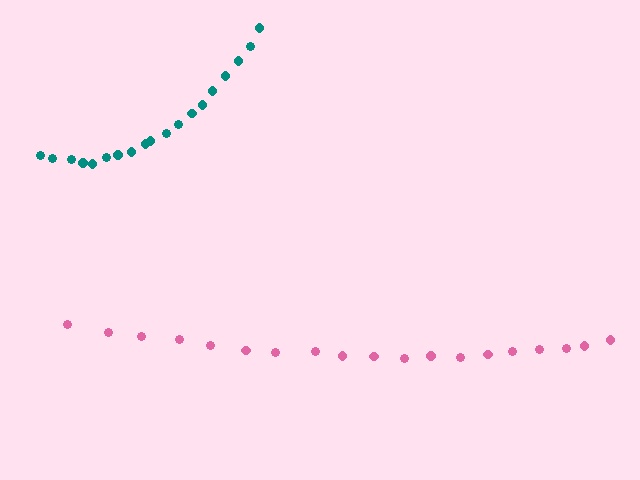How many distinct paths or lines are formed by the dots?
There are 2 distinct paths.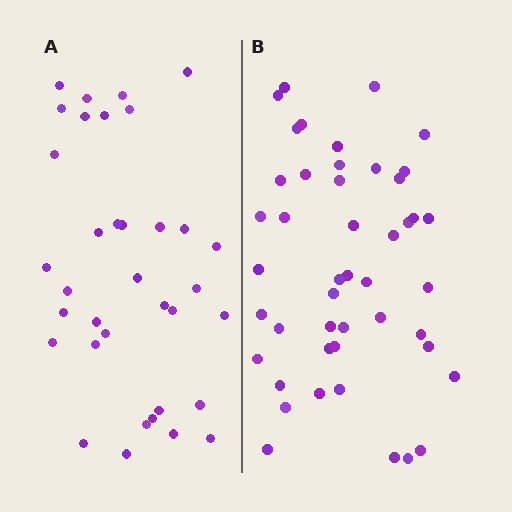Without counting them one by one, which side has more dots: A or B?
Region B (the right region) has more dots.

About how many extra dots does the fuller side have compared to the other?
Region B has roughly 12 or so more dots than region A.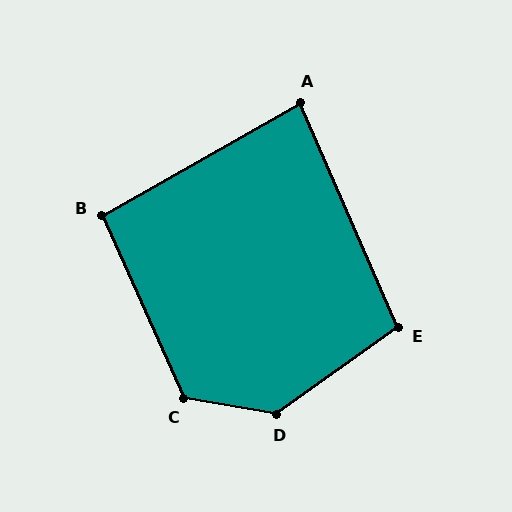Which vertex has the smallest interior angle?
A, at approximately 84 degrees.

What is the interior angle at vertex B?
Approximately 95 degrees (obtuse).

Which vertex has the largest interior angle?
D, at approximately 135 degrees.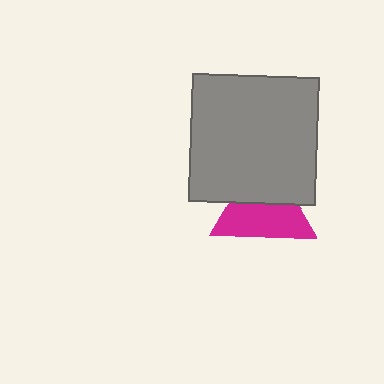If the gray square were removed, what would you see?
You would see the complete magenta triangle.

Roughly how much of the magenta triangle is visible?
About half of it is visible (roughly 59%).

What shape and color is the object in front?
The object in front is a gray square.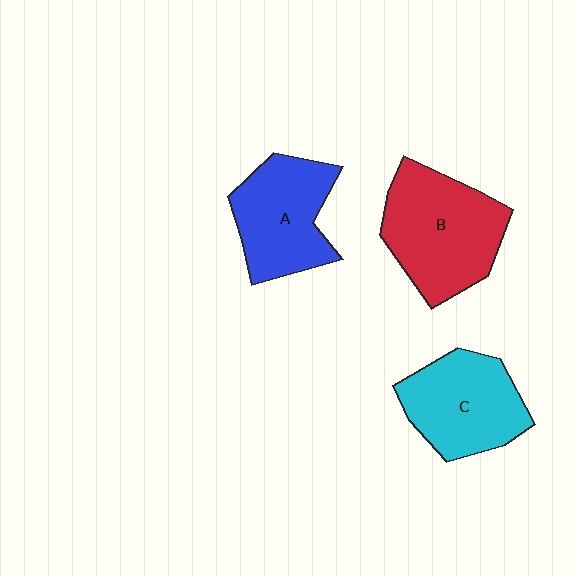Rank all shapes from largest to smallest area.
From largest to smallest: B (red), C (cyan), A (blue).